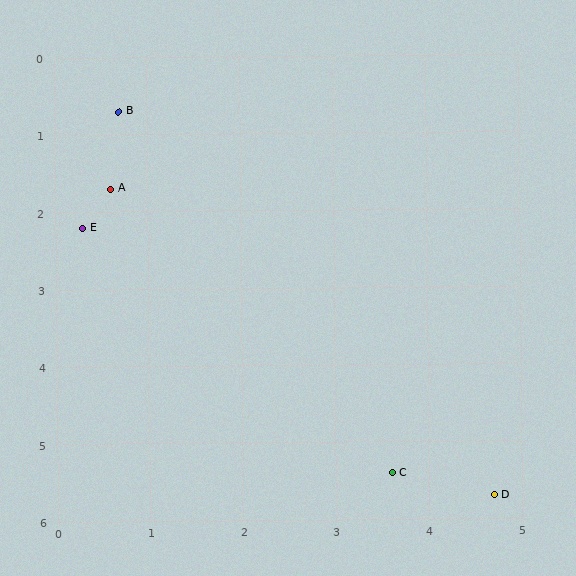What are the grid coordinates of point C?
Point C is at approximately (3.6, 5.4).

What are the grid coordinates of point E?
Point E is at approximately (0.3, 2.2).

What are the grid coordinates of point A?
Point A is at approximately (0.6, 1.7).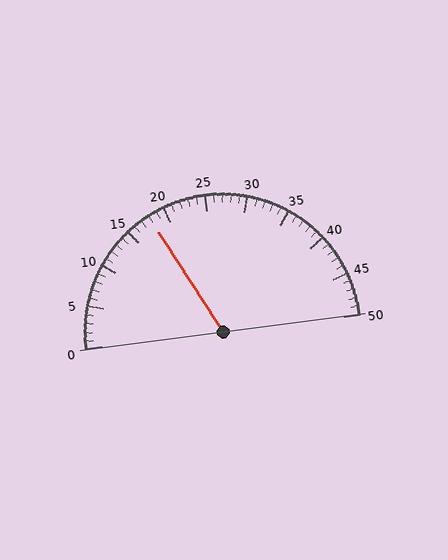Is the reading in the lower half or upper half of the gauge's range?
The reading is in the lower half of the range (0 to 50).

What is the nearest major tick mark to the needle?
The nearest major tick mark is 20.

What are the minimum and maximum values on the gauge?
The gauge ranges from 0 to 50.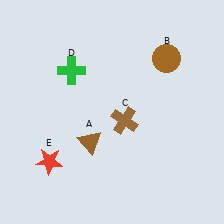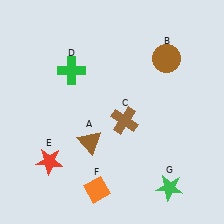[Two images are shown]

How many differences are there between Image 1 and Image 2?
There are 2 differences between the two images.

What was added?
An orange diamond (F), a green star (G) were added in Image 2.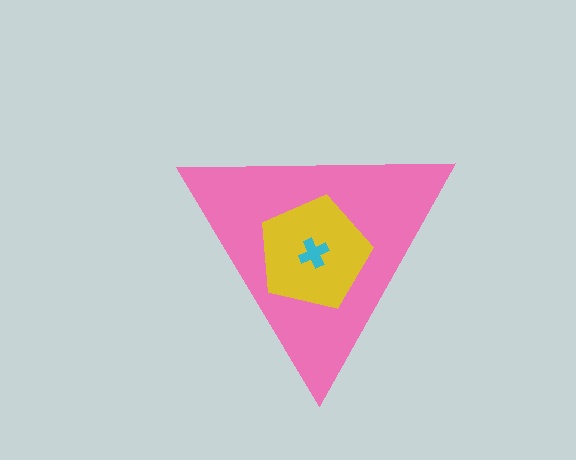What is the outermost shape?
The pink triangle.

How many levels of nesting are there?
3.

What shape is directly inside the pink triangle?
The yellow pentagon.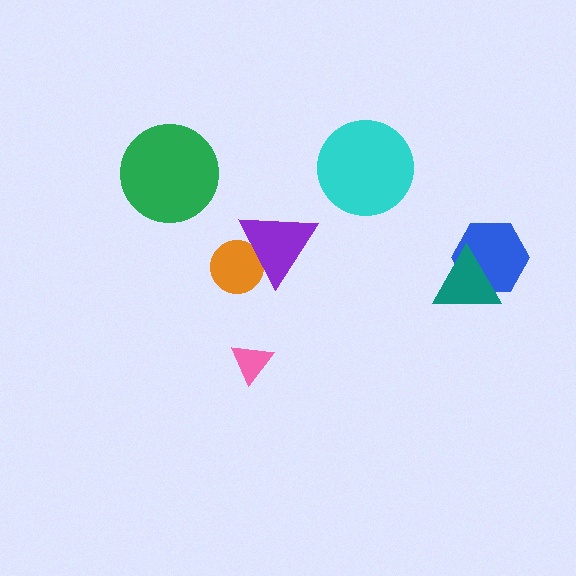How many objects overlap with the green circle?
0 objects overlap with the green circle.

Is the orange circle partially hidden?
Yes, it is partially covered by another shape.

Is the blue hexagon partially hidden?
Yes, it is partially covered by another shape.